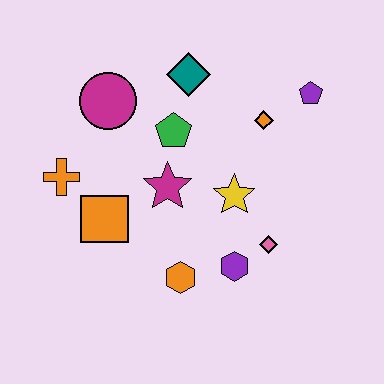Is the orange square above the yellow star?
No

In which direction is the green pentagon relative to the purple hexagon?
The green pentagon is above the purple hexagon.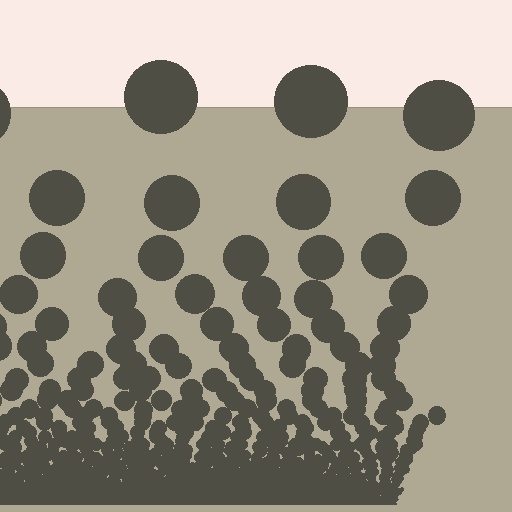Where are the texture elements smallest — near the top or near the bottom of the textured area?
Near the bottom.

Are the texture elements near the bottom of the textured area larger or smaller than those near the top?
Smaller. The gradient is inverted — elements near the bottom are smaller and denser.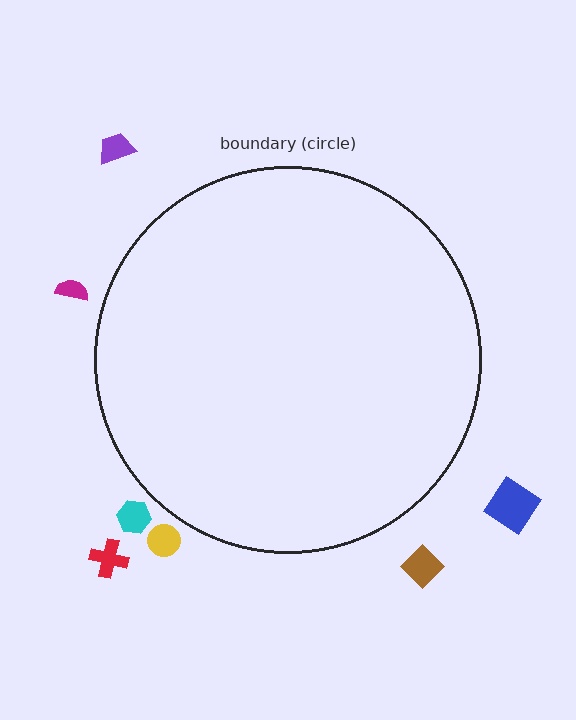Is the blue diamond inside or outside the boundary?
Outside.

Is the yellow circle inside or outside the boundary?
Outside.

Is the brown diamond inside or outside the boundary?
Outside.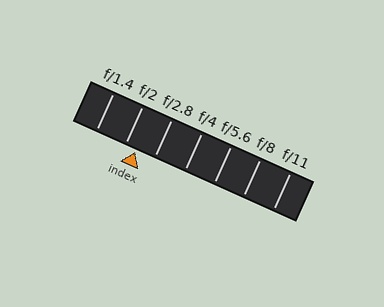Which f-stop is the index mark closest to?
The index mark is closest to f/2.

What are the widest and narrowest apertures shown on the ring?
The widest aperture shown is f/1.4 and the narrowest is f/11.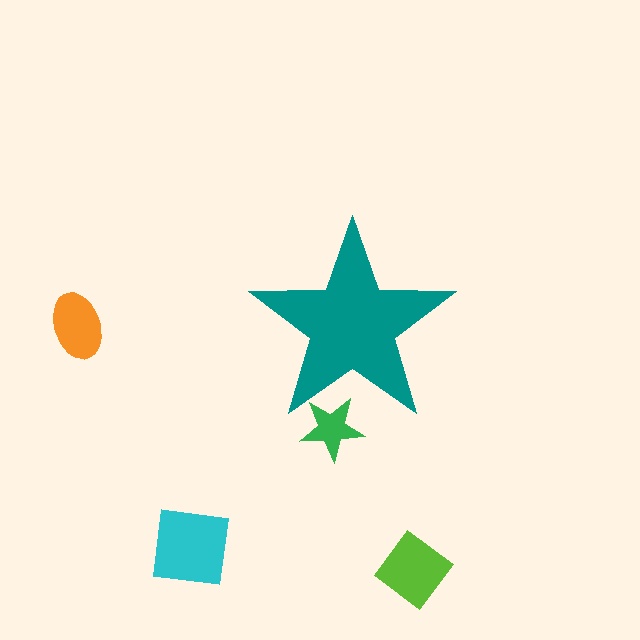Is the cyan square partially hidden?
No, the cyan square is fully visible.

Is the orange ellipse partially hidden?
No, the orange ellipse is fully visible.